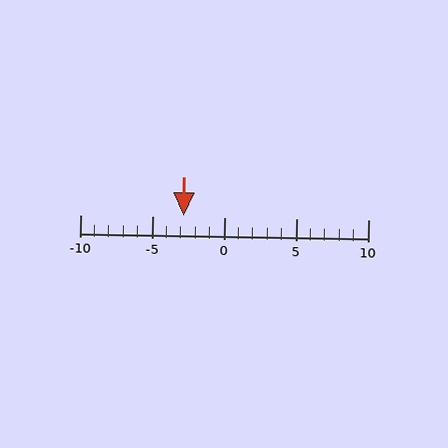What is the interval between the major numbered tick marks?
The major tick marks are spaced 5 units apart.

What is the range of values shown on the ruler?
The ruler shows values from -10 to 10.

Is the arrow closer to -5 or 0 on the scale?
The arrow is closer to -5.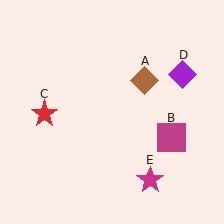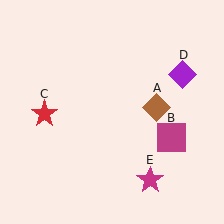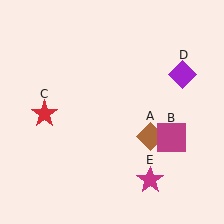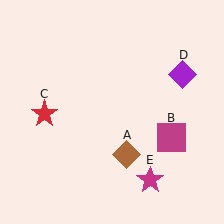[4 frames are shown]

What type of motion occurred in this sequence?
The brown diamond (object A) rotated clockwise around the center of the scene.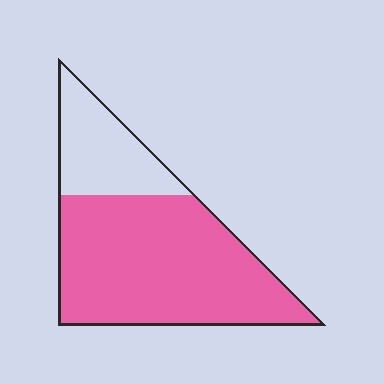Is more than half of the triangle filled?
Yes.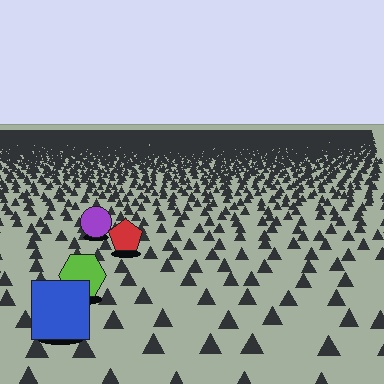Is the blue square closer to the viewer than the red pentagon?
Yes. The blue square is closer — you can tell from the texture gradient: the ground texture is coarser near it.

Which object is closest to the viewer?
The blue square is closest. The texture marks near it are larger and more spread out.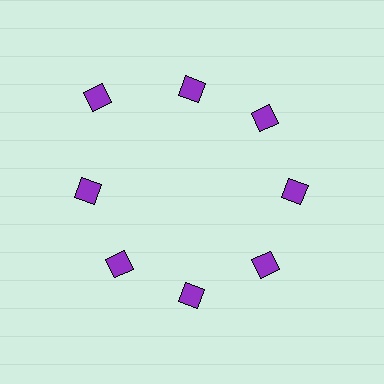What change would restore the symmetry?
The symmetry would be restored by moving it inward, back onto the ring so that all 8 diamonds sit at equal angles and equal distance from the center.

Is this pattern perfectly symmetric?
No. The 8 purple diamonds are arranged in a ring, but one element near the 10 o'clock position is pushed outward from the center, breaking the 8-fold rotational symmetry.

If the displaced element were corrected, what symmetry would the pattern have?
It would have 8-fold rotational symmetry — the pattern would map onto itself every 45 degrees.